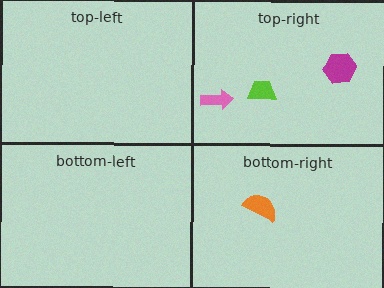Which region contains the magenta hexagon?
The top-right region.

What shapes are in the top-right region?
The magenta hexagon, the pink arrow, the lime trapezoid.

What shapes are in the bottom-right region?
The orange semicircle.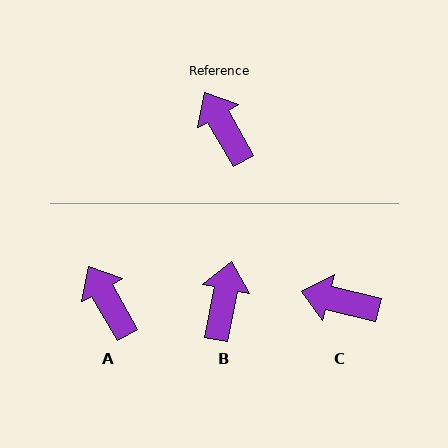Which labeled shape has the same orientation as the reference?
A.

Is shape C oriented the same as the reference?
No, it is off by about 47 degrees.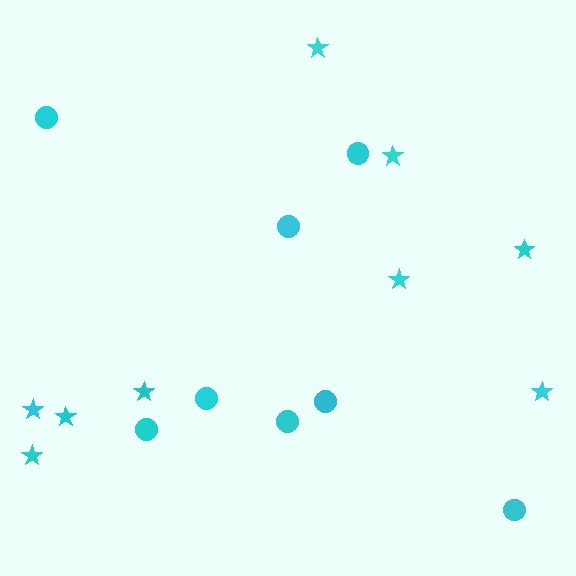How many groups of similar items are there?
There are 2 groups: one group of circles (8) and one group of stars (9).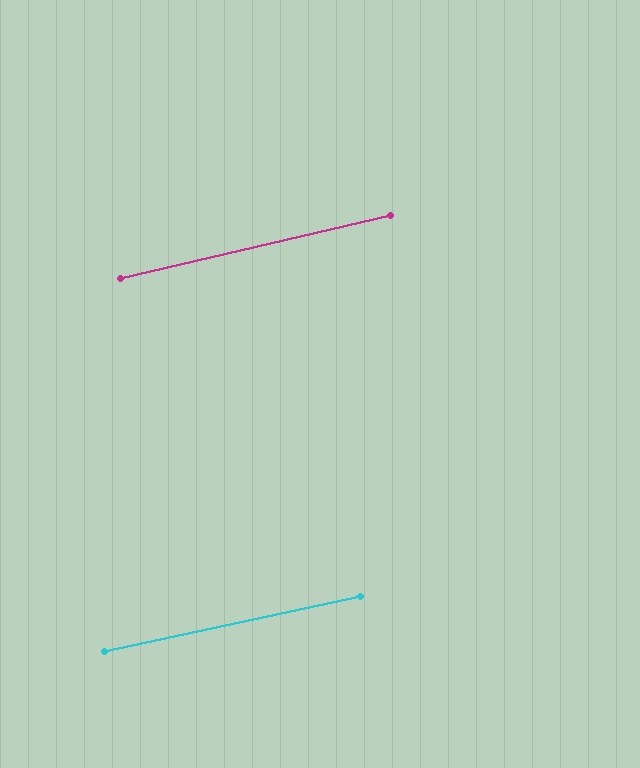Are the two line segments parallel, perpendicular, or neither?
Parallel — their directions differ by only 1.1°.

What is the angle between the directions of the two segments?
Approximately 1 degree.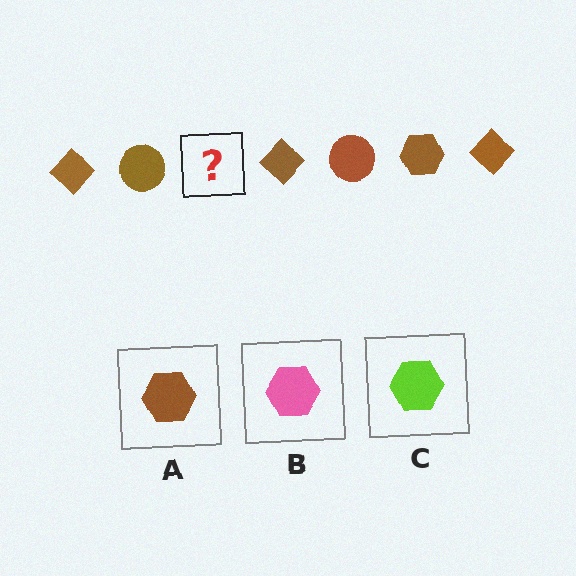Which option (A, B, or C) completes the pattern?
A.